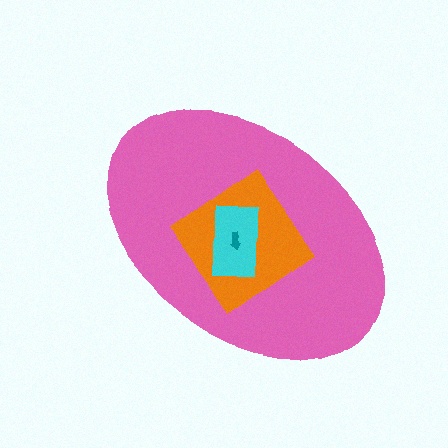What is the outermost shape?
The pink ellipse.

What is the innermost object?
The teal arrow.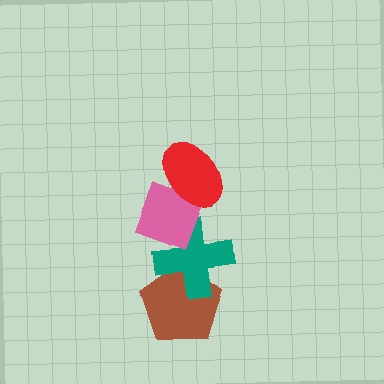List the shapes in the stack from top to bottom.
From top to bottom: the red ellipse, the pink diamond, the teal cross, the brown pentagon.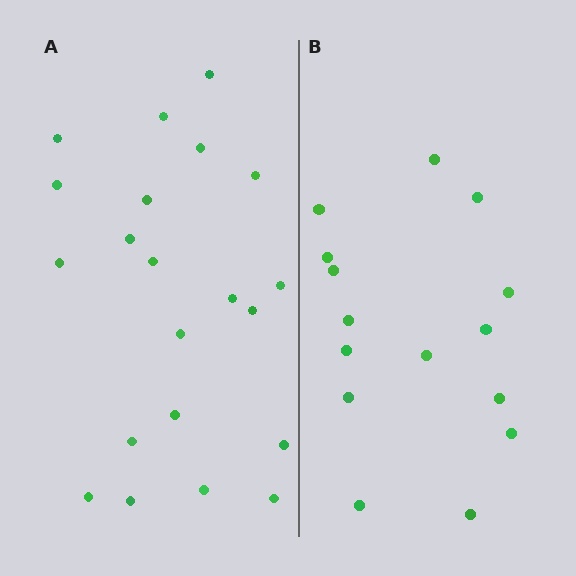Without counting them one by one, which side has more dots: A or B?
Region A (the left region) has more dots.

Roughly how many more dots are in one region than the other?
Region A has about 6 more dots than region B.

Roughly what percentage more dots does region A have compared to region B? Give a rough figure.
About 40% more.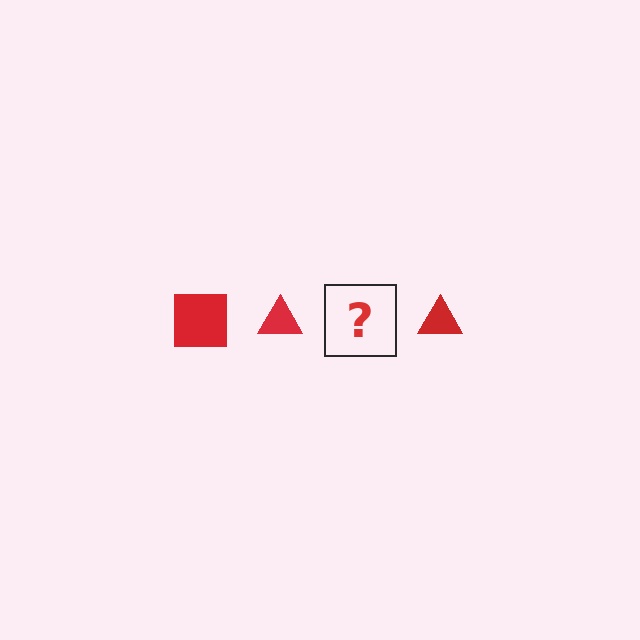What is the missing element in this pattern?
The missing element is a red square.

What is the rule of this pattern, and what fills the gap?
The rule is that the pattern cycles through square, triangle shapes in red. The gap should be filled with a red square.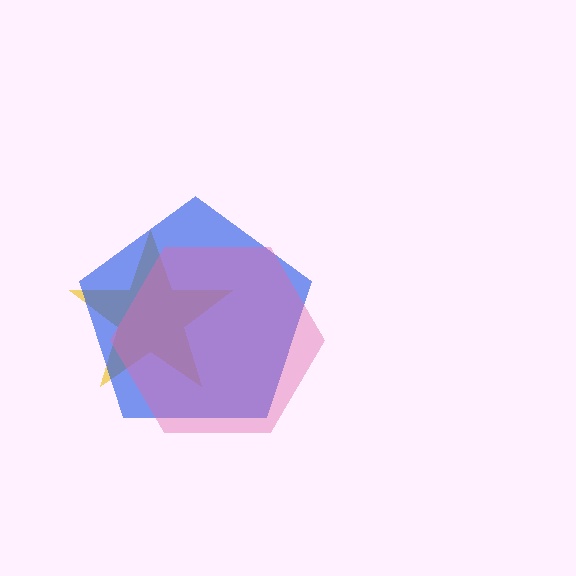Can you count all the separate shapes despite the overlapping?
Yes, there are 3 separate shapes.